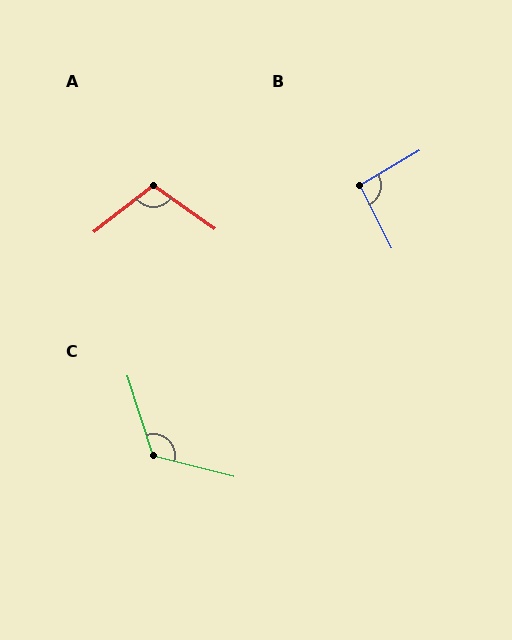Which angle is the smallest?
B, at approximately 93 degrees.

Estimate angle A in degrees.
Approximately 106 degrees.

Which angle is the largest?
C, at approximately 122 degrees.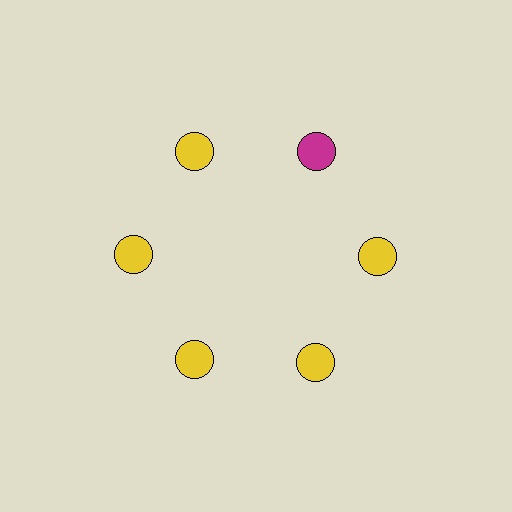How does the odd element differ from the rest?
It has a different color: magenta instead of yellow.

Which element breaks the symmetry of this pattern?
The magenta circle at roughly the 1 o'clock position breaks the symmetry. All other shapes are yellow circles.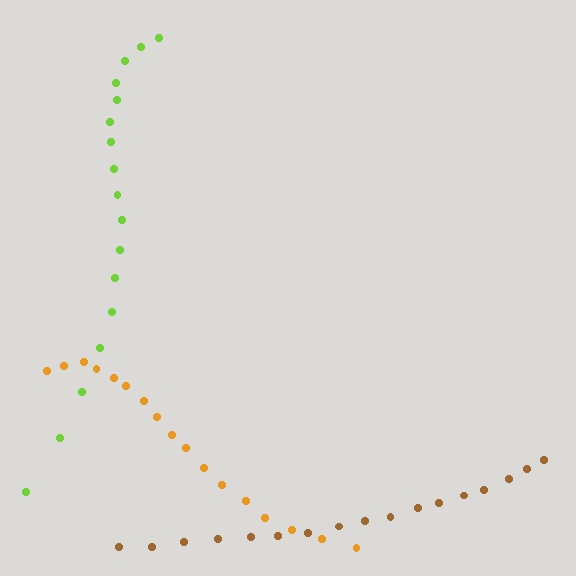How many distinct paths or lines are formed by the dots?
There are 3 distinct paths.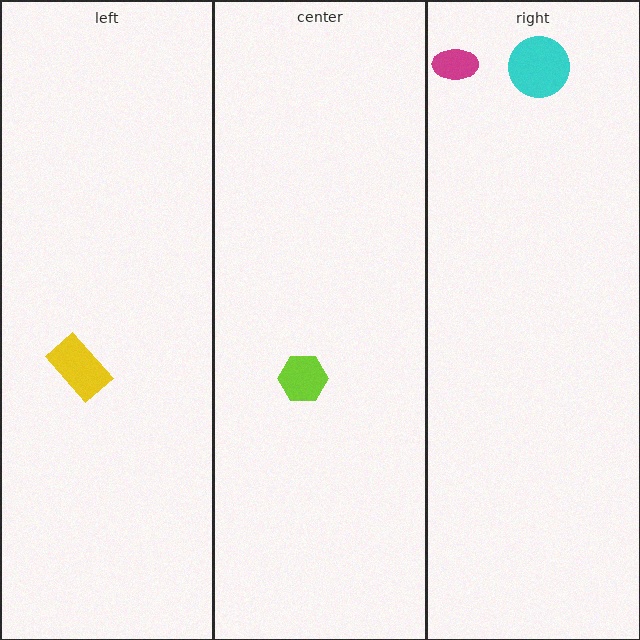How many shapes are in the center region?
1.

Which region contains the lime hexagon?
The center region.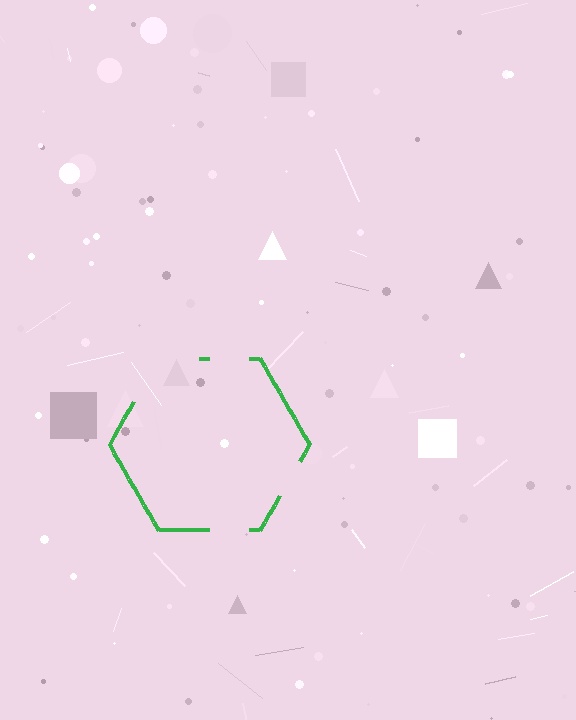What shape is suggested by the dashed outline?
The dashed outline suggests a hexagon.